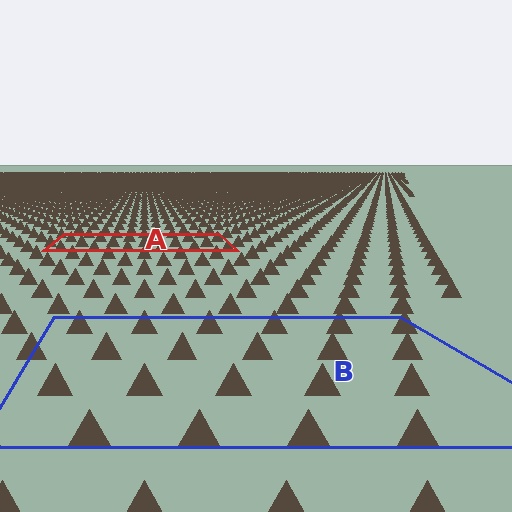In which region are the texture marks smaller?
The texture marks are smaller in region A, because it is farther away.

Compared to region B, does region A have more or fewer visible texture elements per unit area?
Region A has more texture elements per unit area — they are packed more densely because it is farther away.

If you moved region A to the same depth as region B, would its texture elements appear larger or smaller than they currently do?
They would appear larger. At a closer depth, the same texture elements are projected at a bigger on-screen size.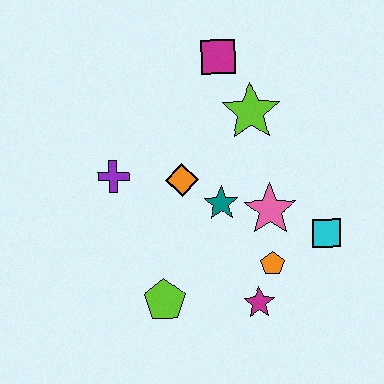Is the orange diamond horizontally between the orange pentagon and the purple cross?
Yes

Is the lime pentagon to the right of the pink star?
No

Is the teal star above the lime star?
No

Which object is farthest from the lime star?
The lime pentagon is farthest from the lime star.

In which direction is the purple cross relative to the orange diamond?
The purple cross is to the left of the orange diamond.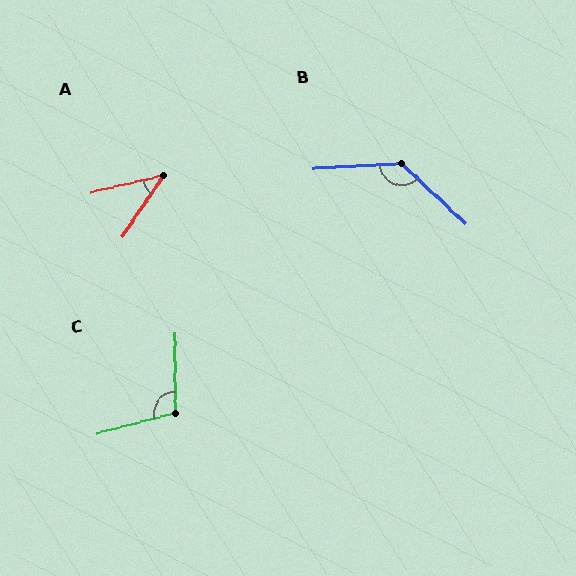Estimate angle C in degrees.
Approximately 104 degrees.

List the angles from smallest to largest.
A (43°), C (104°), B (134°).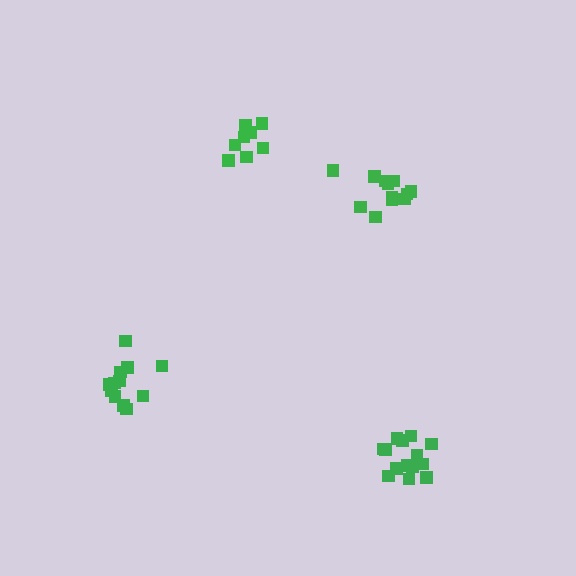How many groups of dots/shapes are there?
There are 4 groups.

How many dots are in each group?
Group 1: 12 dots, Group 2: 12 dots, Group 3: 8 dots, Group 4: 14 dots (46 total).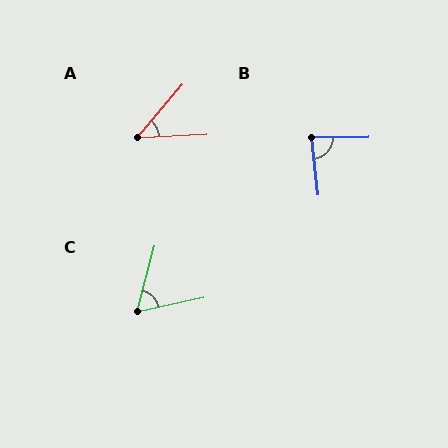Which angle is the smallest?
A, at approximately 47 degrees.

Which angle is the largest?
B, at approximately 83 degrees.